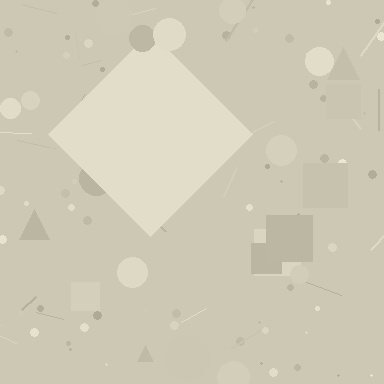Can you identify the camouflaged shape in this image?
The camouflaged shape is a diamond.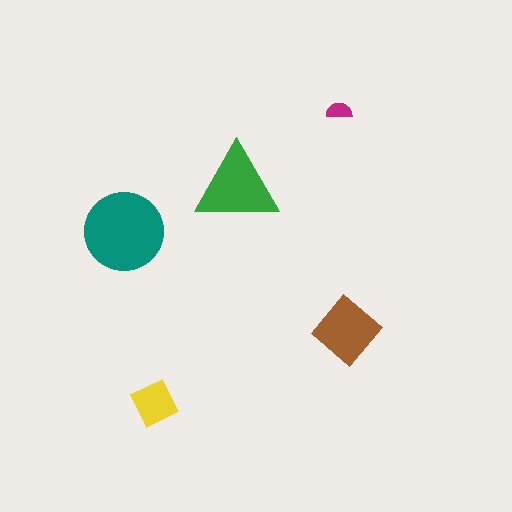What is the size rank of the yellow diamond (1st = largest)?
4th.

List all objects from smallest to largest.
The magenta semicircle, the yellow diamond, the brown diamond, the green triangle, the teal circle.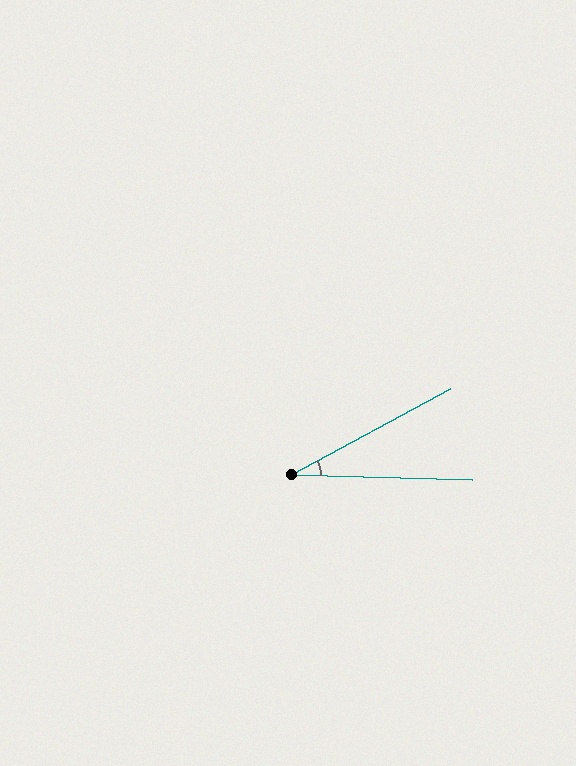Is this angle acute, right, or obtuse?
It is acute.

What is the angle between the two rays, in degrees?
Approximately 30 degrees.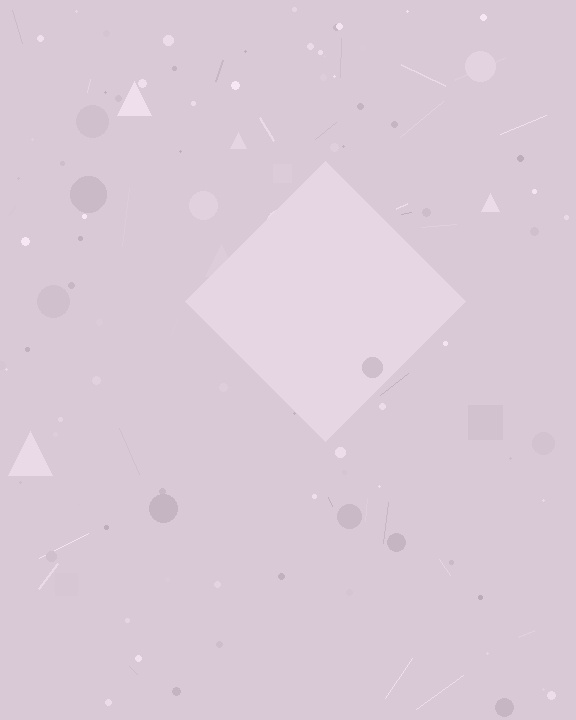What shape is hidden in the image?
A diamond is hidden in the image.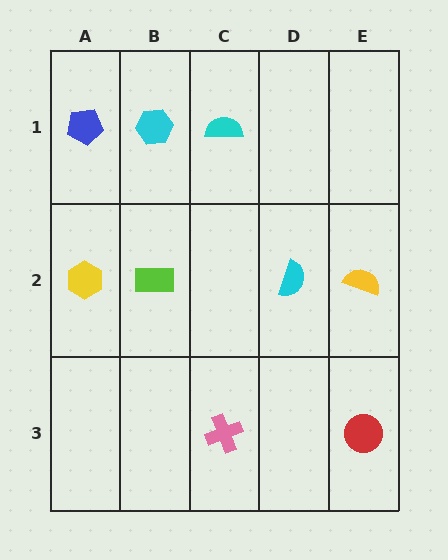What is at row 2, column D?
A cyan semicircle.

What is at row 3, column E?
A red circle.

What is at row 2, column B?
A lime rectangle.